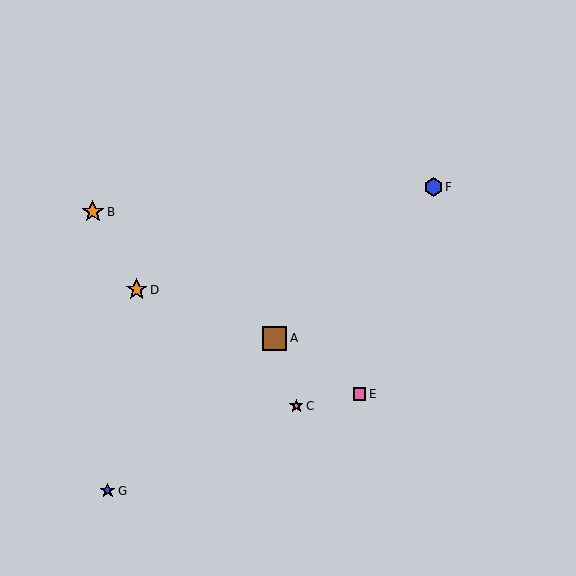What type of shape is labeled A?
Shape A is a brown square.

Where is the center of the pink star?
The center of the pink star is at (296, 406).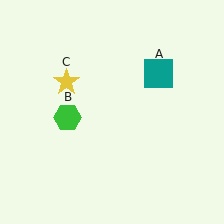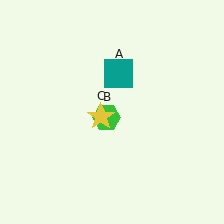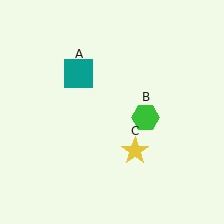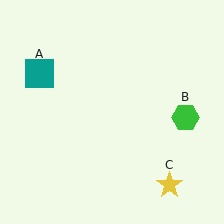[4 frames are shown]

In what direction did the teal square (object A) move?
The teal square (object A) moved left.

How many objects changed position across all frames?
3 objects changed position: teal square (object A), green hexagon (object B), yellow star (object C).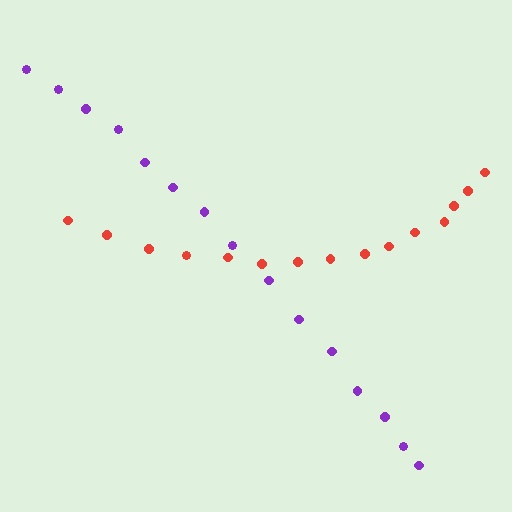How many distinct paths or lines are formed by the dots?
There are 2 distinct paths.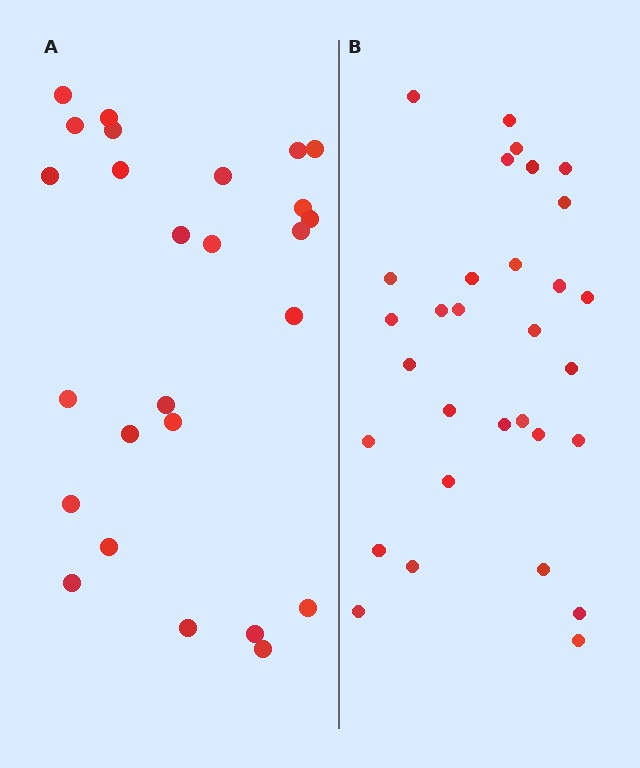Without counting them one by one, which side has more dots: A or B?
Region B (the right region) has more dots.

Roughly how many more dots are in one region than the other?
Region B has about 5 more dots than region A.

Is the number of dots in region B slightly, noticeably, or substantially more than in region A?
Region B has only slightly more — the two regions are fairly close. The ratio is roughly 1.2 to 1.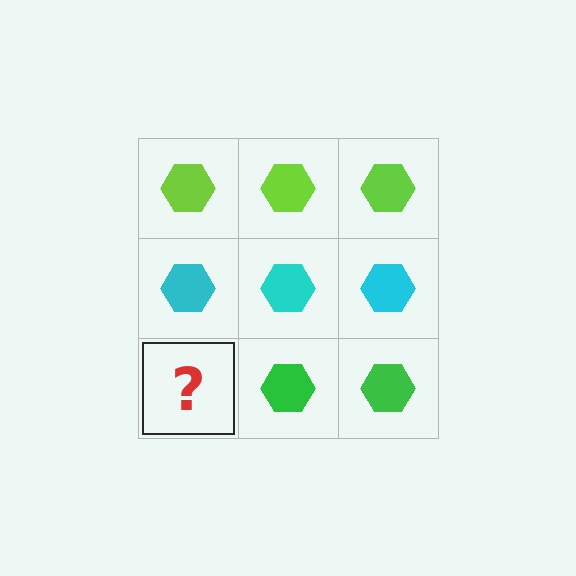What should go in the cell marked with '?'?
The missing cell should contain a green hexagon.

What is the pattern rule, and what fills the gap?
The rule is that each row has a consistent color. The gap should be filled with a green hexagon.